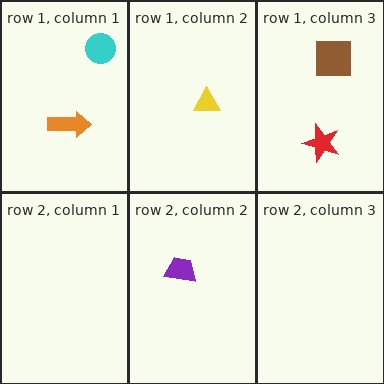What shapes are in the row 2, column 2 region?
The purple trapezoid.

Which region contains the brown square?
The row 1, column 3 region.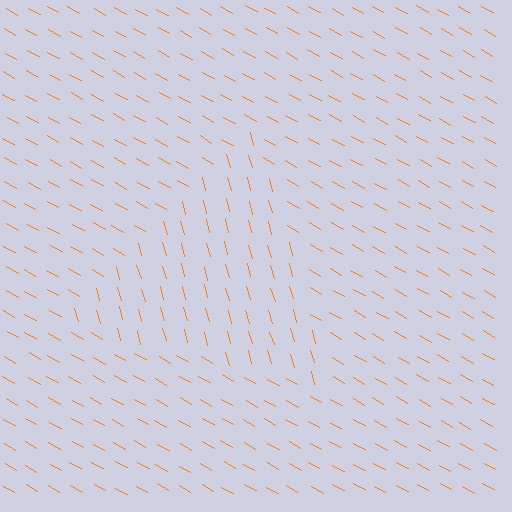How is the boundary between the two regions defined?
The boundary is defined purely by a change in line orientation (approximately 45 degrees difference). All lines are the same color and thickness.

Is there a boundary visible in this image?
Yes, there is a texture boundary formed by a change in line orientation.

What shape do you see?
I see a triangle.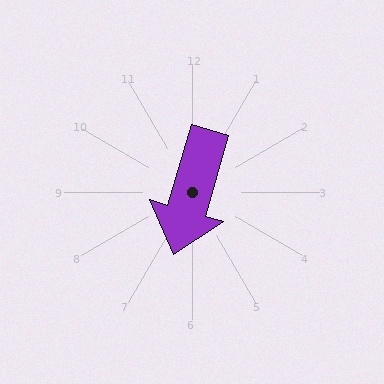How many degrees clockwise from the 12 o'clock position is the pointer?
Approximately 196 degrees.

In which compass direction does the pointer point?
South.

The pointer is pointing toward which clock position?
Roughly 7 o'clock.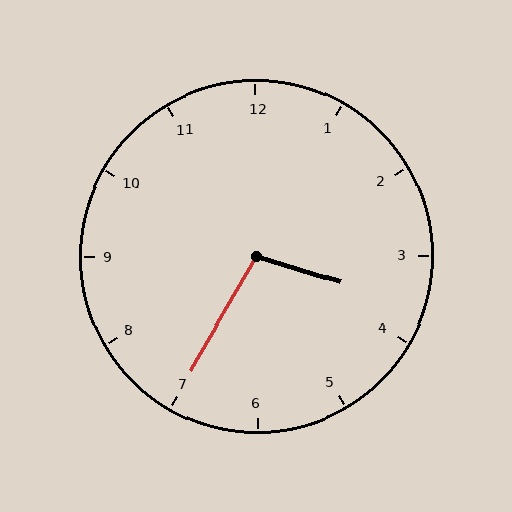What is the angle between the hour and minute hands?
Approximately 102 degrees.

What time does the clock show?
3:35.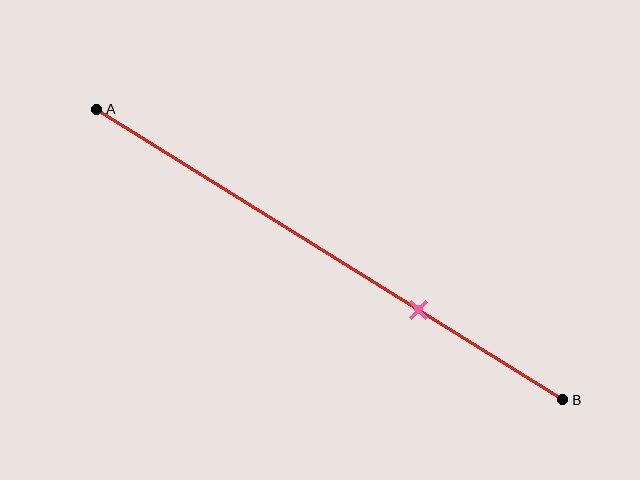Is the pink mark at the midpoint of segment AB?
No, the mark is at about 70% from A, not at the 50% midpoint.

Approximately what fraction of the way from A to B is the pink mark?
The pink mark is approximately 70% of the way from A to B.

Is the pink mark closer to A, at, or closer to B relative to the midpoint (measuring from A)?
The pink mark is closer to point B than the midpoint of segment AB.